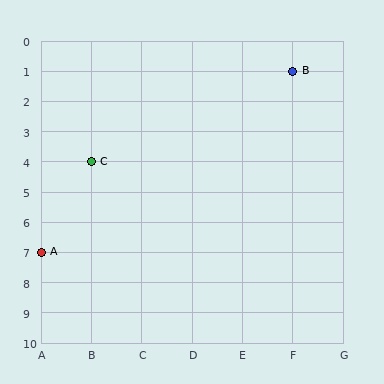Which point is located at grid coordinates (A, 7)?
Point A is at (A, 7).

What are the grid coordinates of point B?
Point B is at grid coordinates (F, 1).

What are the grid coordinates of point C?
Point C is at grid coordinates (B, 4).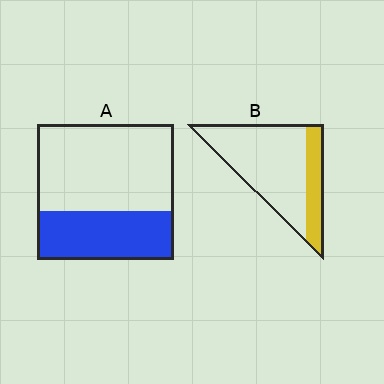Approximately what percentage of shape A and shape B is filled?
A is approximately 35% and B is approximately 25%.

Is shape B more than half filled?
No.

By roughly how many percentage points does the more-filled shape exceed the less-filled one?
By roughly 10 percentage points (A over B).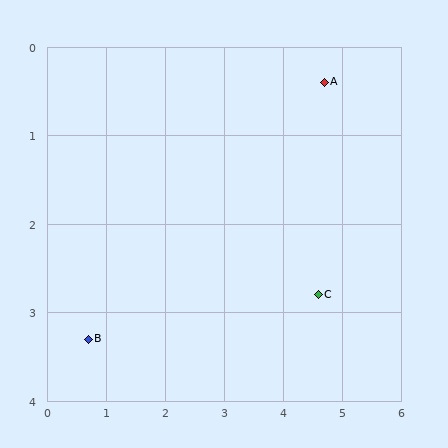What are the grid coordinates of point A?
Point A is at approximately (4.7, 0.4).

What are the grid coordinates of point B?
Point B is at approximately (0.7, 3.3).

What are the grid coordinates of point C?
Point C is at approximately (4.6, 2.8).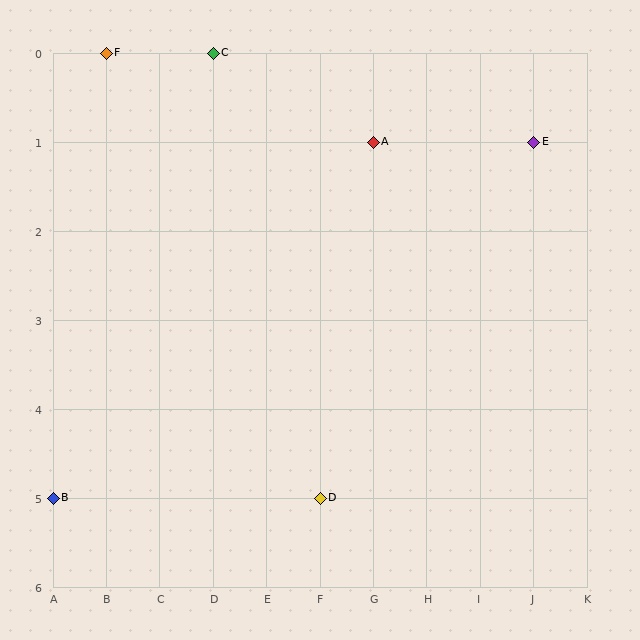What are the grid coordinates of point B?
Point B is at grid coordinates (A, 5).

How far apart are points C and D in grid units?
Points C and D are 2 columns and 5 rows apart (about 5.4 grid units diagonally).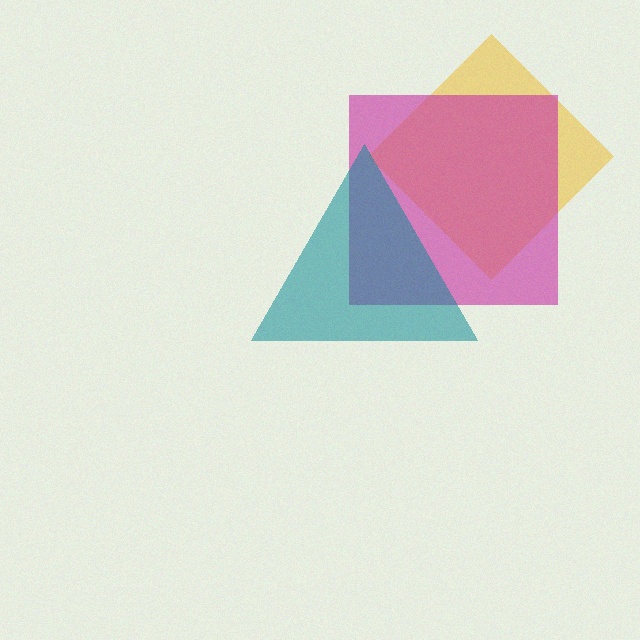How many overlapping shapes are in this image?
There are 3 overlapping shapes in the image.